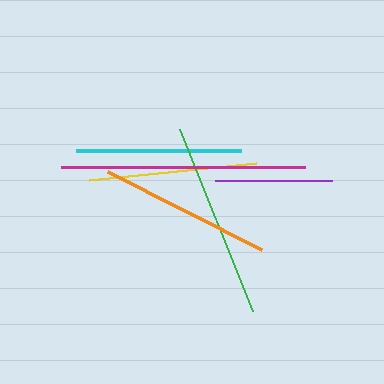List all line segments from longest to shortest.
From longest to shortest: magenta, green, orange, yellow, cyan, purple.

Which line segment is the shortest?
The purple line is the shortest at approximately 117 pixels.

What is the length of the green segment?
The green segment is approximately 196 pixels long.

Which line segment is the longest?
The magenta line is the longest at approximately 244 pixels.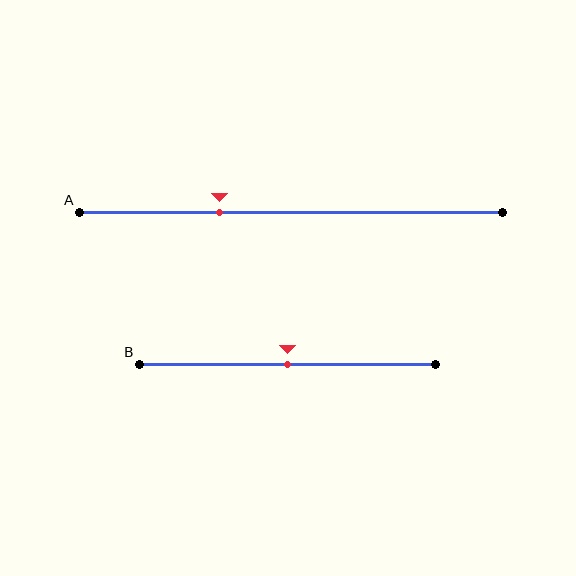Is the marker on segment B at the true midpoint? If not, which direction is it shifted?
Yes, the marker on segment B is at the true midpoint.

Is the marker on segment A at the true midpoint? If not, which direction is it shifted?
No, the marker on segment A is shifted to the left by about 17% of the segment length.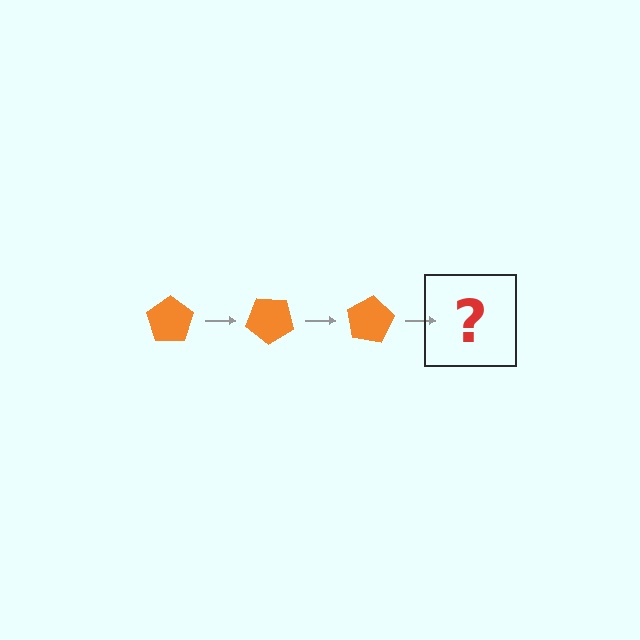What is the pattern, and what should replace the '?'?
The pattern is that the pentagon rotates 40 degrees each step. The '?' should be an orange pentagon rotated 120 degrees.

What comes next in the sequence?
The next element should be an orange pentagon rotated 120 degrees.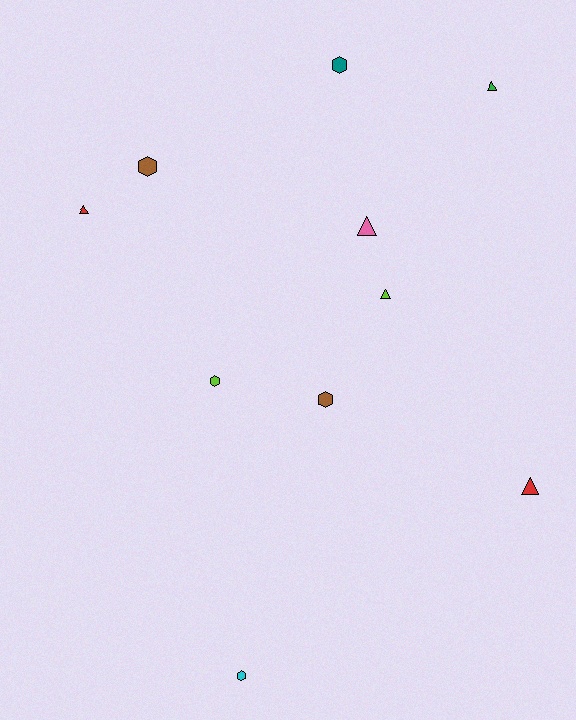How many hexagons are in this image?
There are 5 hexagons.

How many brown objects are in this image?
There are 2 brown objects.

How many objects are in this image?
There are 10 objects.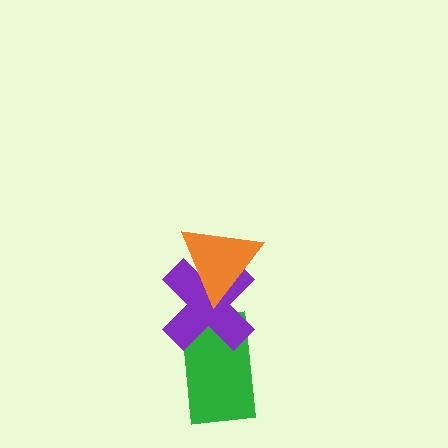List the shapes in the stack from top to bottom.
From top to bottom: the orange triangle, the purple cross, the green rectangle.